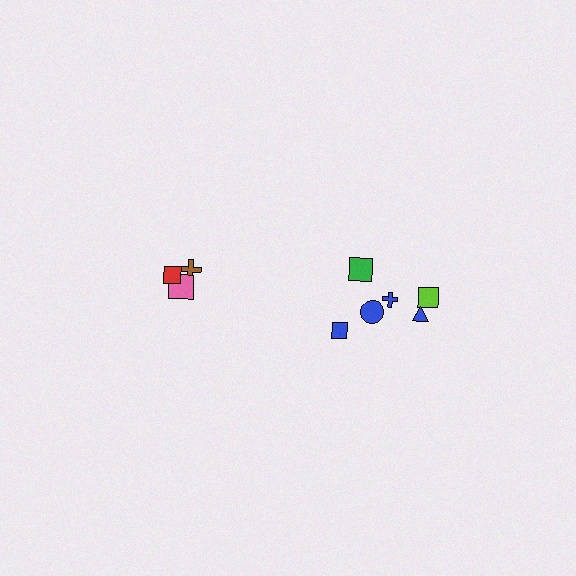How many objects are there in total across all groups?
There are 9 objects.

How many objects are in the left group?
There are 3 objects.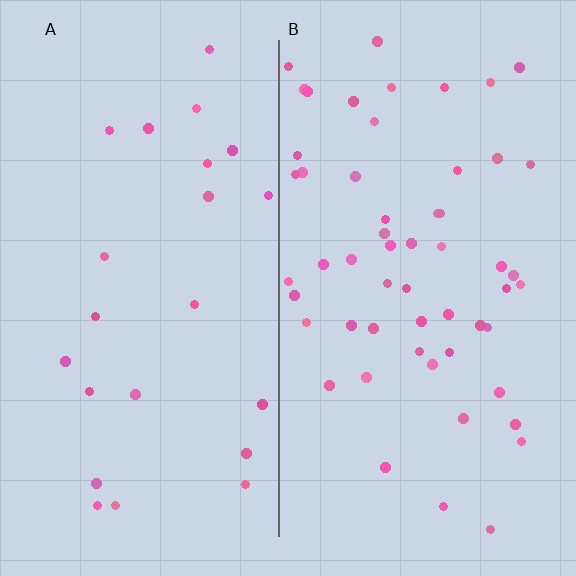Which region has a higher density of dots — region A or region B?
B (the right).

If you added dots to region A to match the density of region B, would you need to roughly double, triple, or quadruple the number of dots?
Approximately double.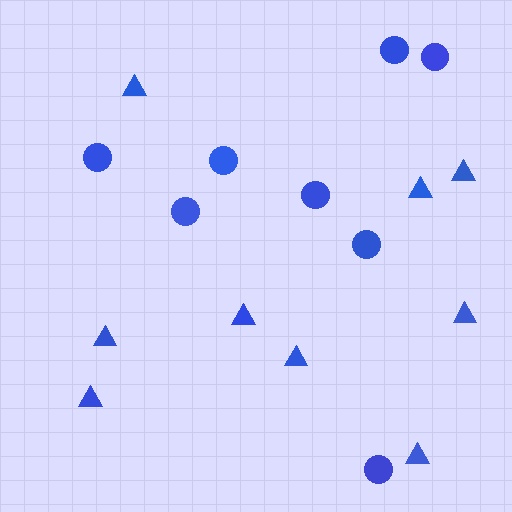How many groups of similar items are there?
There are 2 groups: one group of circles (8) and one group of triangles (9).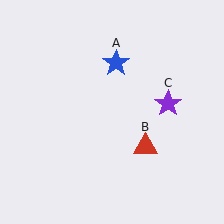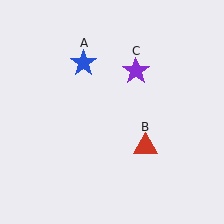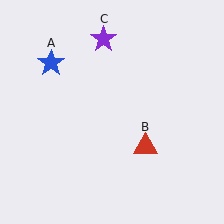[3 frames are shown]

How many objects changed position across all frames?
2 objects changed position: blue star (object A), purple star (object C).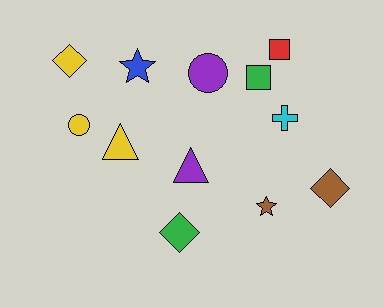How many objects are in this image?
There are 12 objects.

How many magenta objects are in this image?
There are no magenta objects.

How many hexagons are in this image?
There are no hexagons.